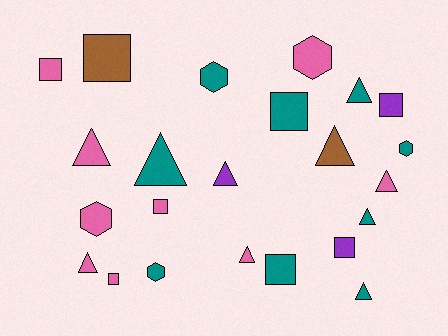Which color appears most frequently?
Teal, with 9 objects.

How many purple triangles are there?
There is 1 purple triangle.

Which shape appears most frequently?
Triangle, with 10 objects.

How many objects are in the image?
There are 23 objects.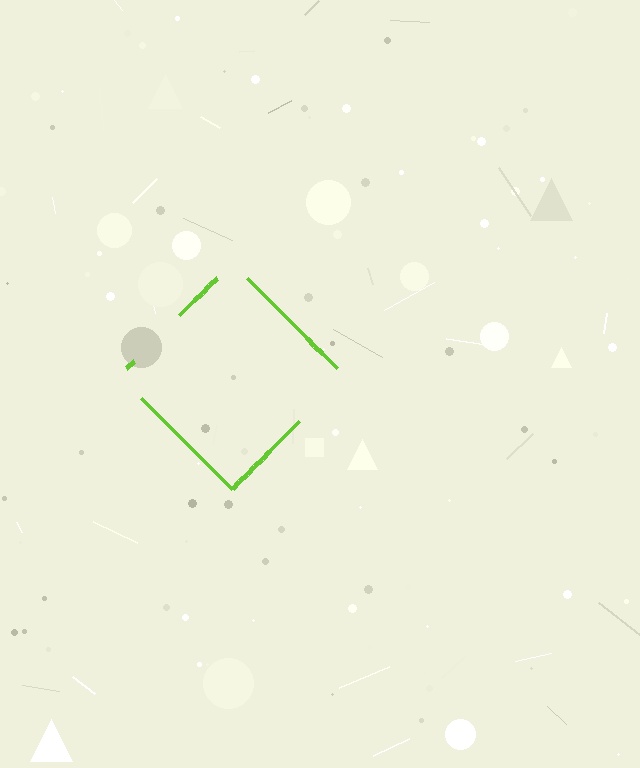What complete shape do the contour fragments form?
The contour fragments form a diamond.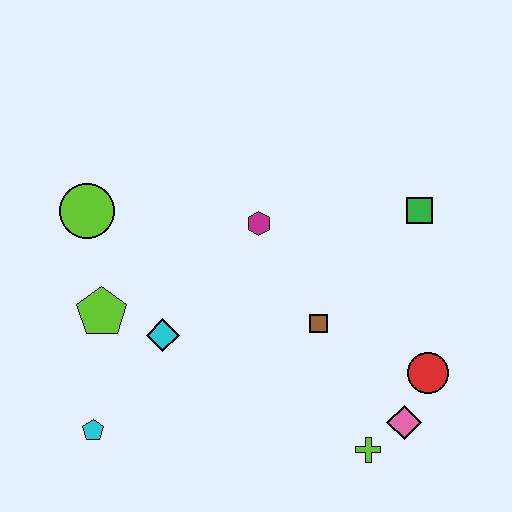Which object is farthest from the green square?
The cyan pentagon is farthest from the green square.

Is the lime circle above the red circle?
Yes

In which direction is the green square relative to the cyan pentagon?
The green square is to the right of the cyan pentagon.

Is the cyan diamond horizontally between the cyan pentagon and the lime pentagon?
No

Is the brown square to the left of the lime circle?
No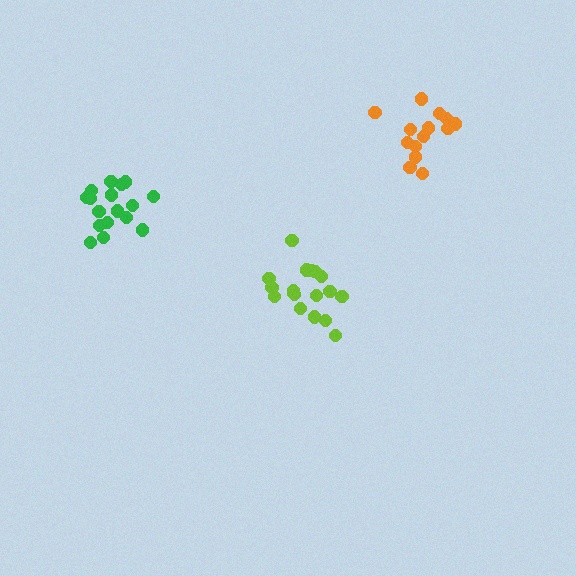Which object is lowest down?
The lime cluster is bottommost.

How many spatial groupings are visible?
There are 3 spatial groupings.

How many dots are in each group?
Group 1: 17 dots, Group 2: 18 dots, Group 3: 14 dots (49 total).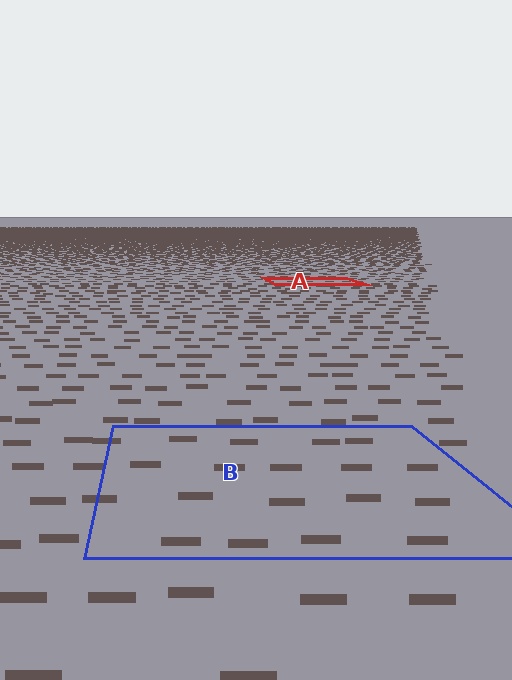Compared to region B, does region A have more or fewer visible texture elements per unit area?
Region A has more texture elements per unit area — they are packed more densely because it is farther away.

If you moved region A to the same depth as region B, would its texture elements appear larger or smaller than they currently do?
They would appear larger. At a closer depth, the same texture elements are projected at a bigger on-screen size.